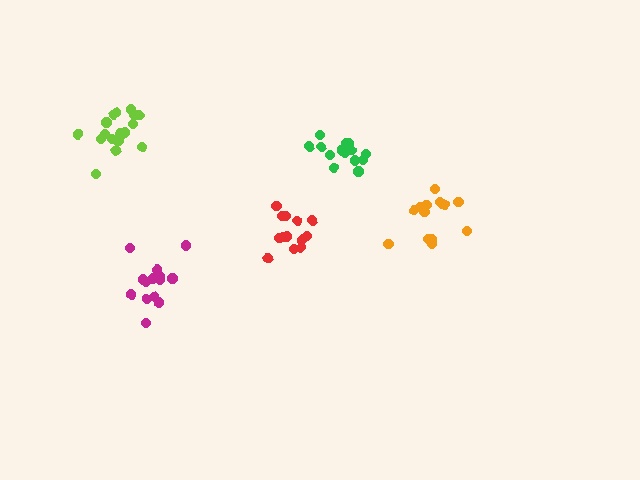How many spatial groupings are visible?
There are 5 spatial groupings.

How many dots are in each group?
Group 1: 14 dots, Group 2: 13 dots, Group 3: 14 dots, Group 4: 14 dots, Group 5: 18 dots (73 total).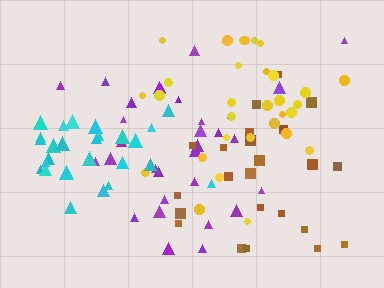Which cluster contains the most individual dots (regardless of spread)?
Purple (31).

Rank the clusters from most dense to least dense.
cyan, purple, brown, yellow.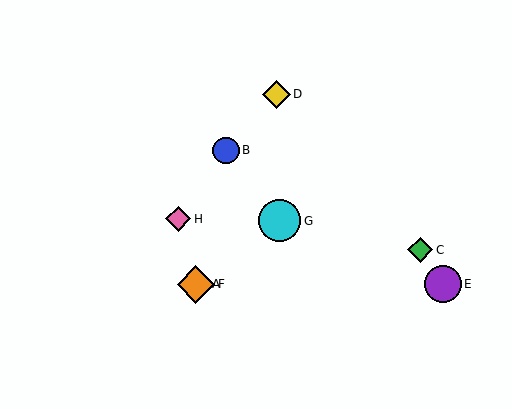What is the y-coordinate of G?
Object G is at y≈221.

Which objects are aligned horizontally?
Objects A, E, F are aligned horizontally.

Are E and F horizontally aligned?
Yes, both are at y≈284.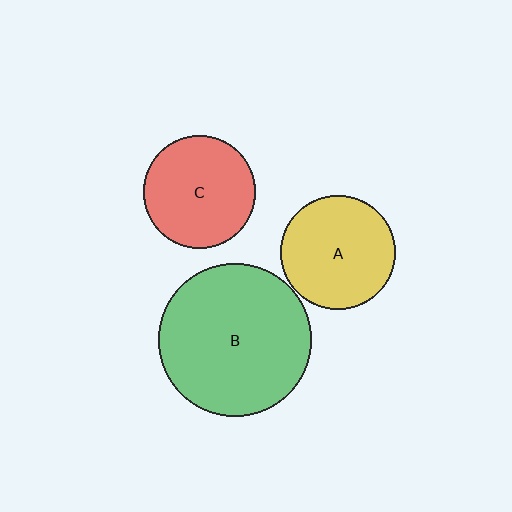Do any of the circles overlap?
No, none of the circles overlap.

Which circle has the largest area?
Circle B (green).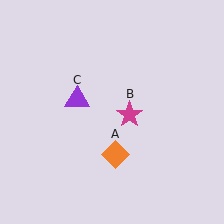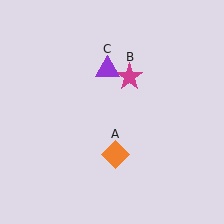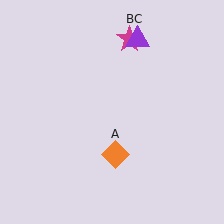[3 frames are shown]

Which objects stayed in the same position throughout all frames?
Orange diamond (object A) remained stationary.